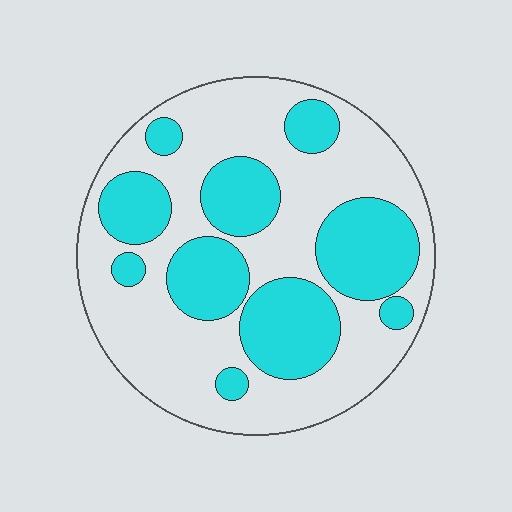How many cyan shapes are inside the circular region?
10.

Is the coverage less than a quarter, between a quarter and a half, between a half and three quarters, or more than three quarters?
Between a quarter and a half.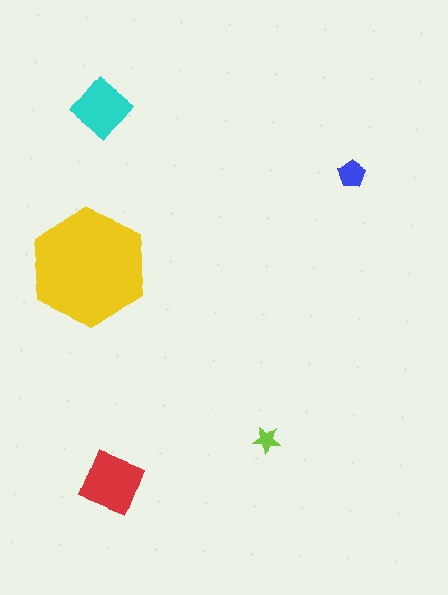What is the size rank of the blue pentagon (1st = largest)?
4th.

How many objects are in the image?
There are 5 objects in the image.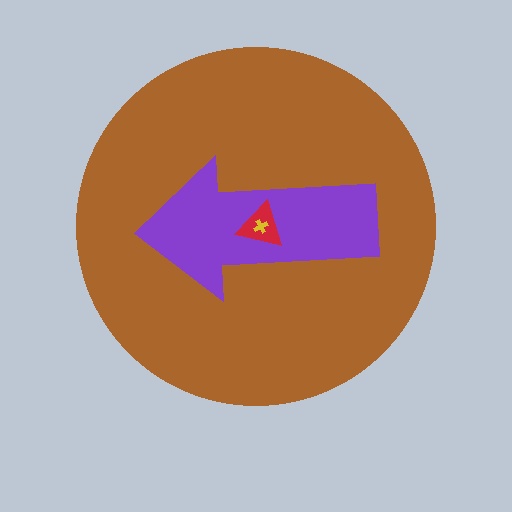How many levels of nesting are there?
4.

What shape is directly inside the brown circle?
The purple arrow.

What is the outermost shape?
The brown circle.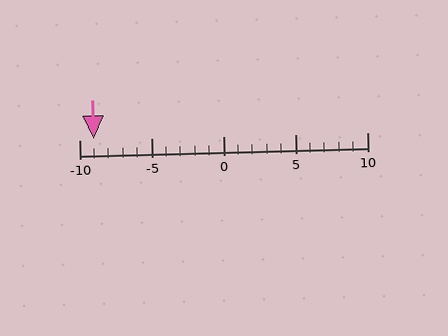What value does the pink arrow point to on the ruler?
The pink arrow points to approximately -9.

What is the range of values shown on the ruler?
The ruler shows values from -10 to 10.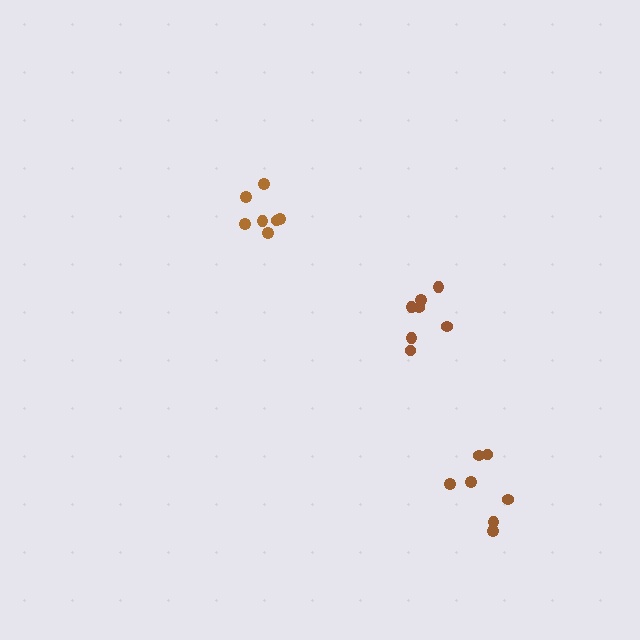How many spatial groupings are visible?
There are 3 spatial groupings.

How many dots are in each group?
Group 1: 7 dots, Group 2: 7 dots, Group 3: 7 dots (21 total).